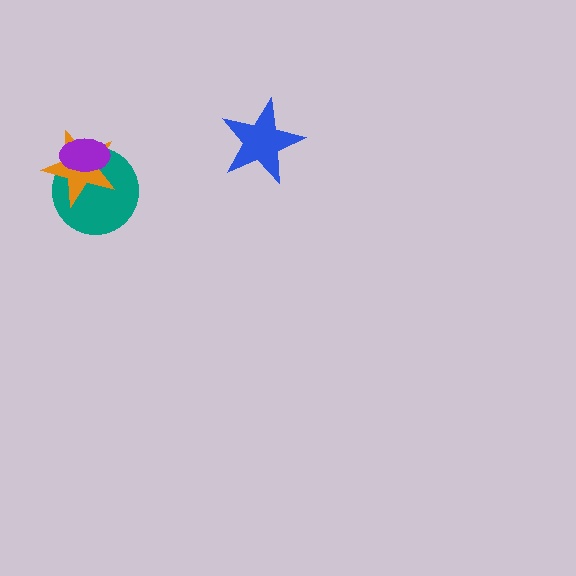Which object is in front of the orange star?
The purple ellipse is in front of the orange star.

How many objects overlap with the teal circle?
2 objects overlap with the teal circle.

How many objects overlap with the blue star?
0 objects overlap with the blue star.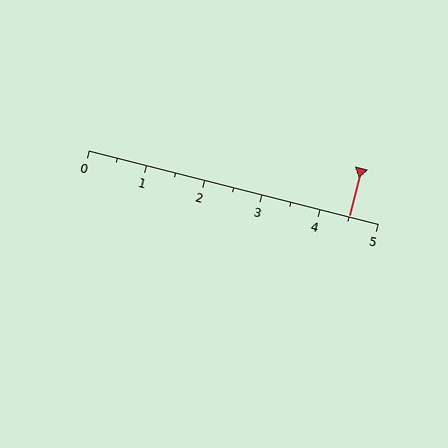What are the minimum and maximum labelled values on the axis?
The axis runs from 0 to 5.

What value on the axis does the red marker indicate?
The marker indicates approximately 4.5.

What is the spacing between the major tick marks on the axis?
The major ticks are spaced 1 apart.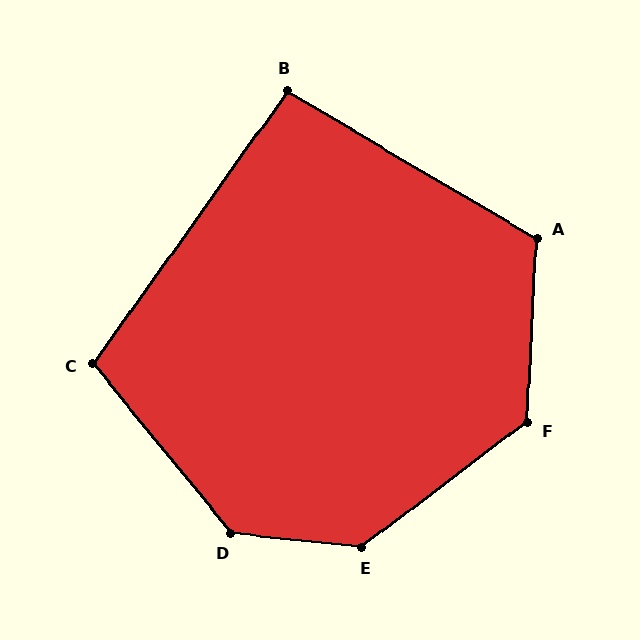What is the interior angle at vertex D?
Approximately 135 degrees (obtuse).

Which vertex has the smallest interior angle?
B, at approximately 95 degrees.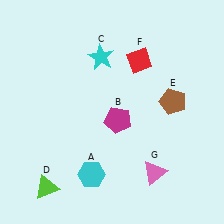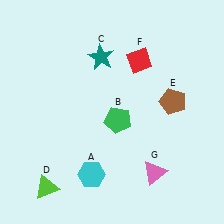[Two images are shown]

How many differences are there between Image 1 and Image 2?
There are 2 differences between the two images.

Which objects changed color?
B changed from magenta to green. C changed from cyan to teal.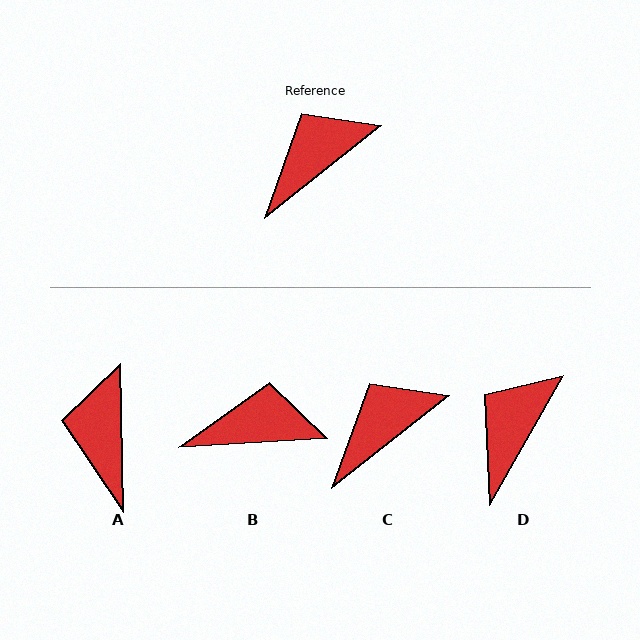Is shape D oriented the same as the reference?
No, it is off by about 22 degrees.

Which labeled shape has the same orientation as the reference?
C.